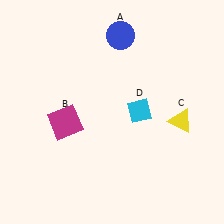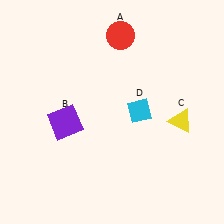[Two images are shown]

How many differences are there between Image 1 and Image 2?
There are 2 differences between the two images.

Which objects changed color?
A changed from blue to red. B changed from magenta to purple.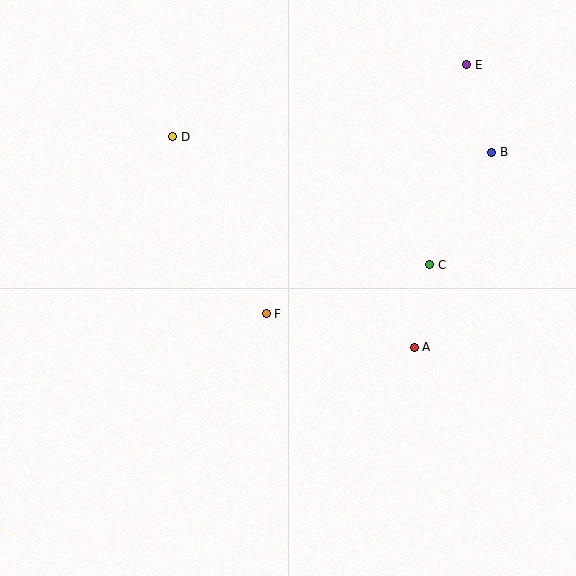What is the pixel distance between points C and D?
The distance between C and D is 287 pixels.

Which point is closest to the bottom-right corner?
Point A is closest to the bottom-right corner.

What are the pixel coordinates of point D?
Point D is at (173, 137).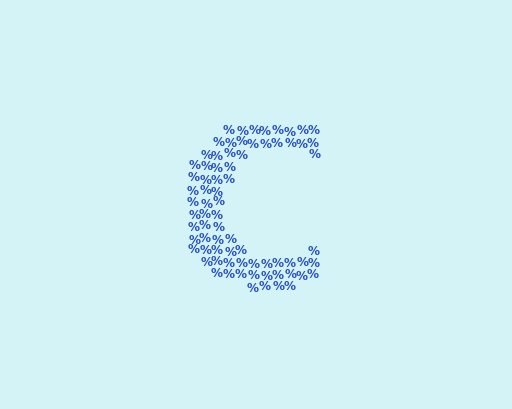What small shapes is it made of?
It is made of small percent signs.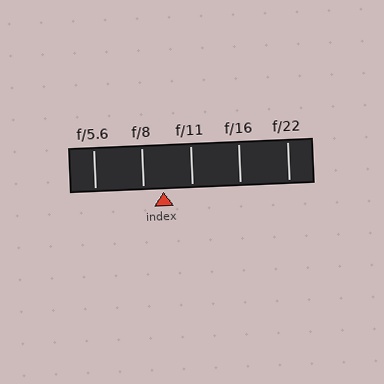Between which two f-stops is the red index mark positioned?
The index mark is between f/8 and f/11.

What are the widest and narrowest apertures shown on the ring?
The widest aperture shown is f/5.6 and the narrowest is f/22.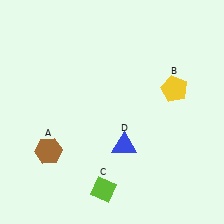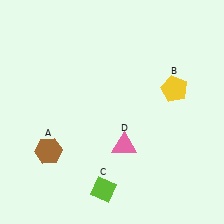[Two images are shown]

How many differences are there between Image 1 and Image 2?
There is 1 difference between the two images.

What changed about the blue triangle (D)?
In Image 1, D is blue. In Image 2, it changed to pink.